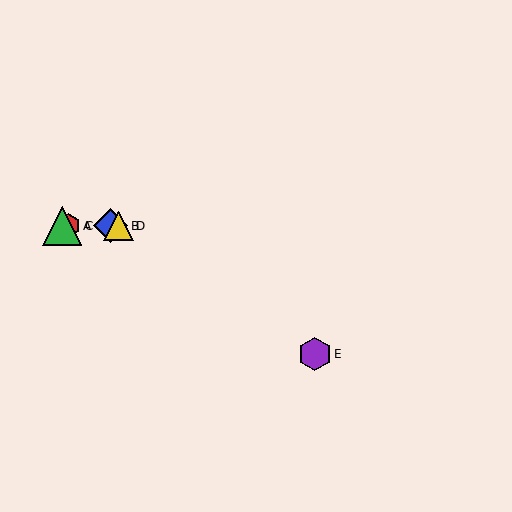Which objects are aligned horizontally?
Objects A, B, C, D are aligned horizontally.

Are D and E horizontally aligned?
No, D is at y≈226 and E is at y≈354.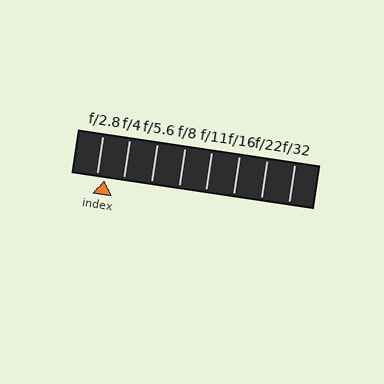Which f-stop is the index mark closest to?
The index mark is closest to f/2.8.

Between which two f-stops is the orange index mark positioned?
The index mark is between f/2.8 and f/4.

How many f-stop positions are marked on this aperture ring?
There are 8 f-stop positions marked.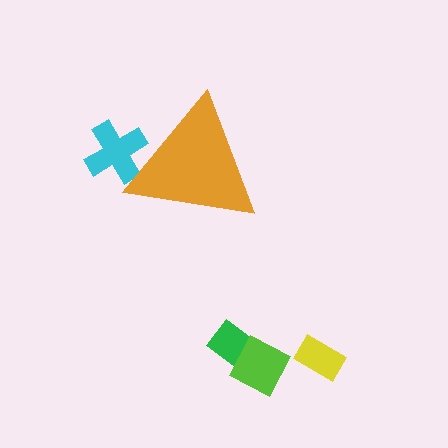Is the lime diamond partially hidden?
No, the lime diamond is fully visible.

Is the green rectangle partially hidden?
No, the green rectangle is fully visible.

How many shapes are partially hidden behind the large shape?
1 shape is partially hidden.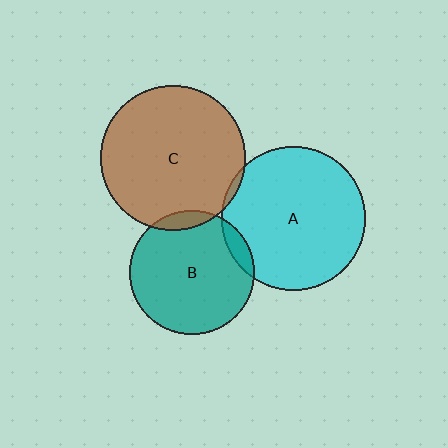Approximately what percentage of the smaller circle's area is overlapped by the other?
Approximately 5%.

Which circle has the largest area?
Circle C (brown).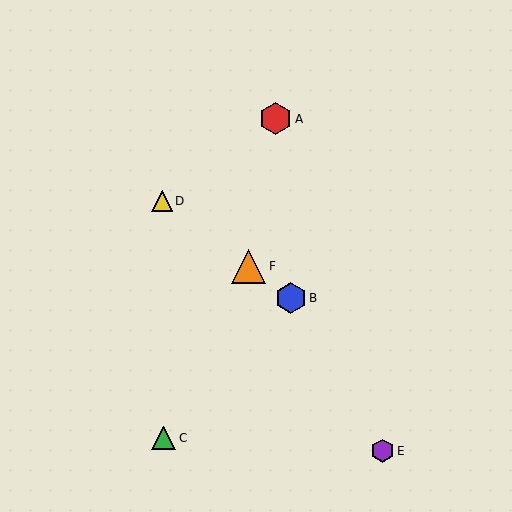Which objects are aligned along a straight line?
Objects B, D, F are aligned along a straight line.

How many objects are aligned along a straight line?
3 objects (B, D, F) are aligned along a straight line.